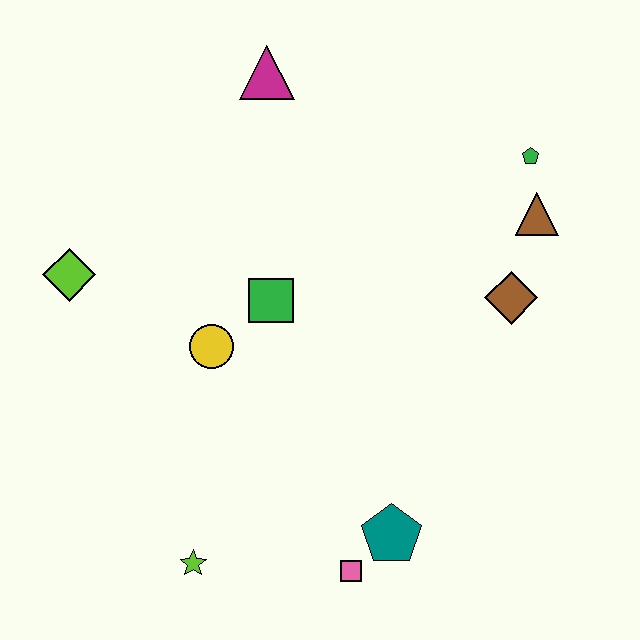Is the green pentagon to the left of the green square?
No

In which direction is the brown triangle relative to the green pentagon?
The brown triangle is below the green pentagon.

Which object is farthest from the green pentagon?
The lime star is farthest from the green pentagon.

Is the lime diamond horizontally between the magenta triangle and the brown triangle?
No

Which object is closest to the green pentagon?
The brown triangle is closest to the green pentagon.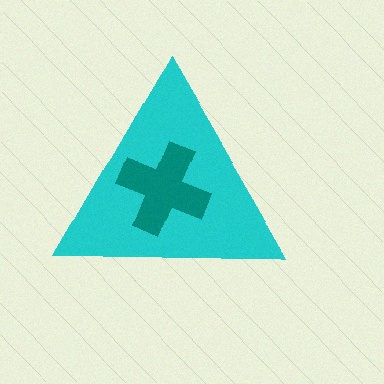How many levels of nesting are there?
2.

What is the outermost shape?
The cyan triangle.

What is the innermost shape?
The teal cross.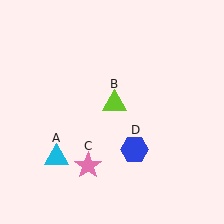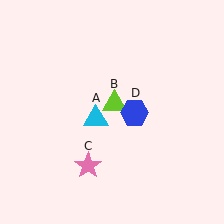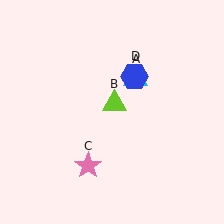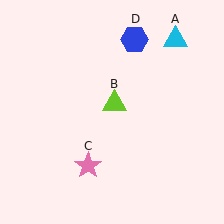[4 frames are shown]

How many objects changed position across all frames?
2 objects changed position: cyan triangle (object A), blue hexagon (object D).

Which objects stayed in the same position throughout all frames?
Lime triangle (object B) and pink star (object C) remained stationary.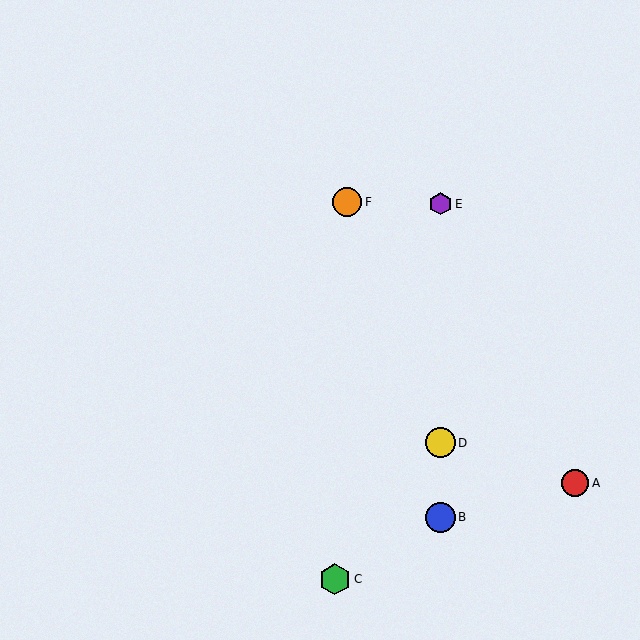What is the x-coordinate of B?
Object B is at x≈441.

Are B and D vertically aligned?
Yes, both are at x≈441.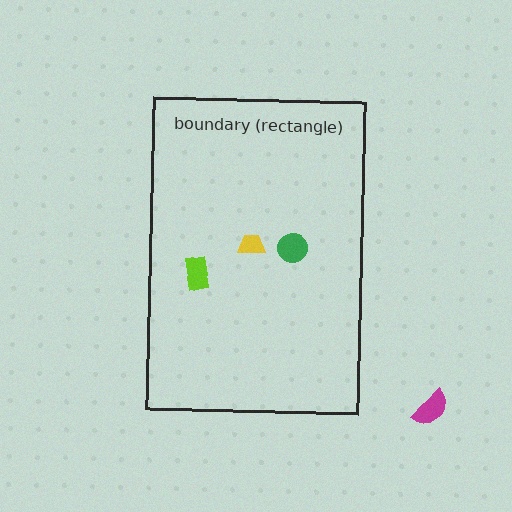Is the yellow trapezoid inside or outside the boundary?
Inside.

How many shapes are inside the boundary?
3 inside, 1 outside.